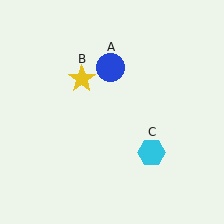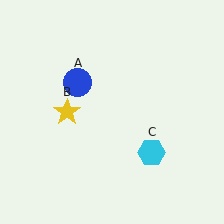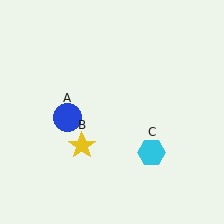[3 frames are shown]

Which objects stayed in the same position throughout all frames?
Cyan hexagon (object C) remained stationary.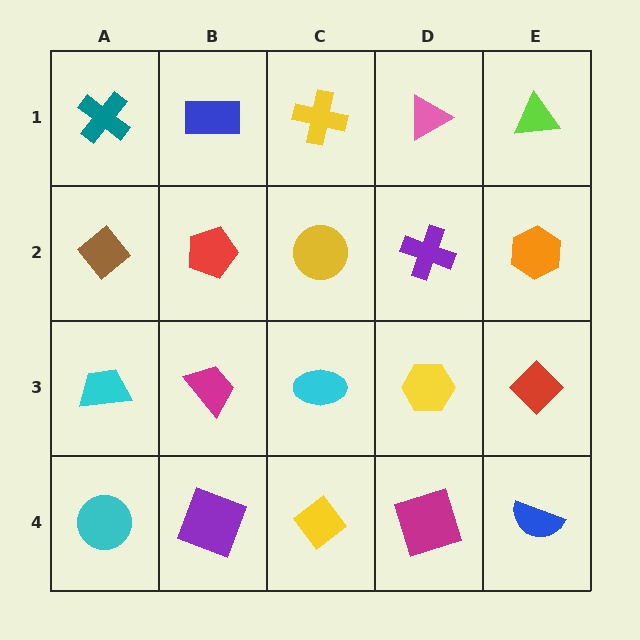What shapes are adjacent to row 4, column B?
A magenta trapezoid (row 3, column B), a cyan circle (row 4, column A), a yellow diamond (row 4, column C).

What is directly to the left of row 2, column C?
A red pentagon.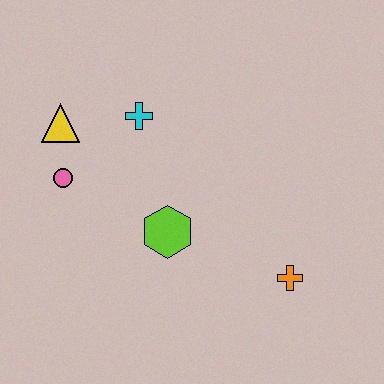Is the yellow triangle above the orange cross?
Yes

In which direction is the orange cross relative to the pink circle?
The orange cross is to the right of the pink circle.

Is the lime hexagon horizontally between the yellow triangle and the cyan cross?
No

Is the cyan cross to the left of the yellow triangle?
No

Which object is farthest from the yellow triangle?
The orange cross is farthest from the yellow triangle.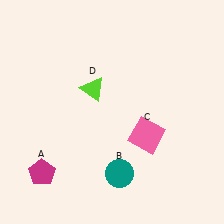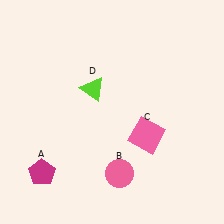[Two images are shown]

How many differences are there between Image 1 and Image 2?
There is 1 difference between the two images.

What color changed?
The circle (B) changed from teal in Image 1 to pink in Image 2.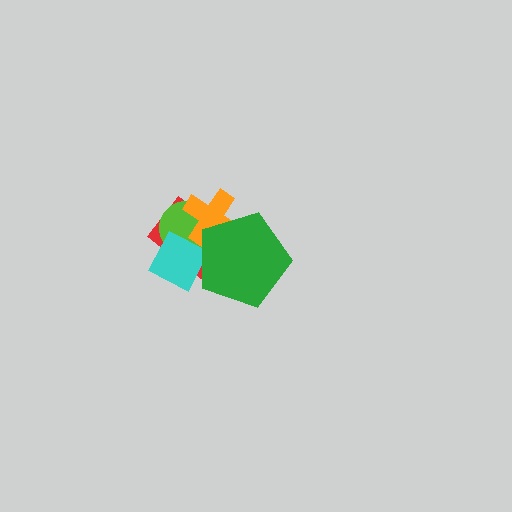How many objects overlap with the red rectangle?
4 objects overlap with the red rectangle.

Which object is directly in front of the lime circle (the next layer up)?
The cyan diamond is directly in front of the lime circle.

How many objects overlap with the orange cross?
4 objects overlap with the orange cross.